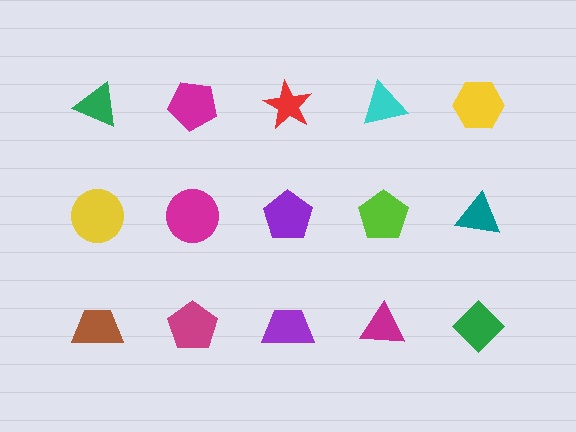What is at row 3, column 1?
A brown trapezoid.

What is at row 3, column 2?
A magenta pentagon.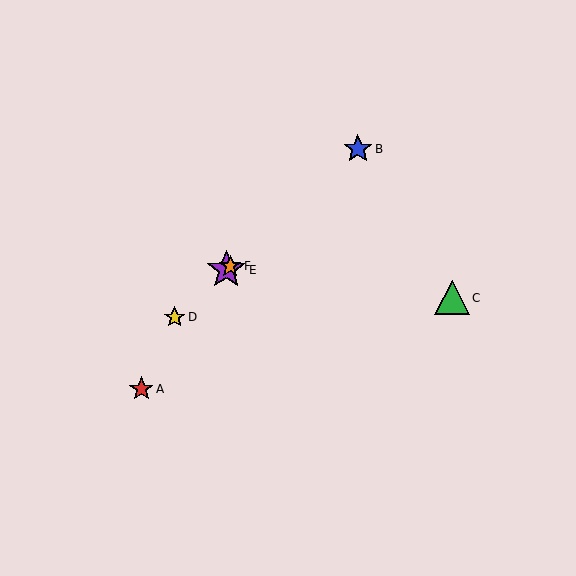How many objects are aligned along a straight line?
4 objects (B, D, E, F) are aligned along a straight line.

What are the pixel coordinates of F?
Object F is at (230, 266).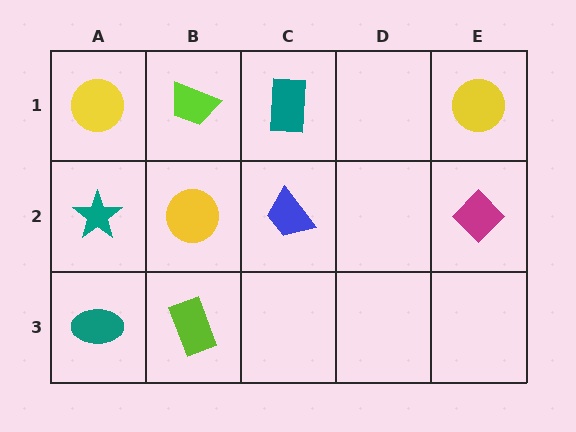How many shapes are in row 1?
4 shapes.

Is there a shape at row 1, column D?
No, that cell is empty.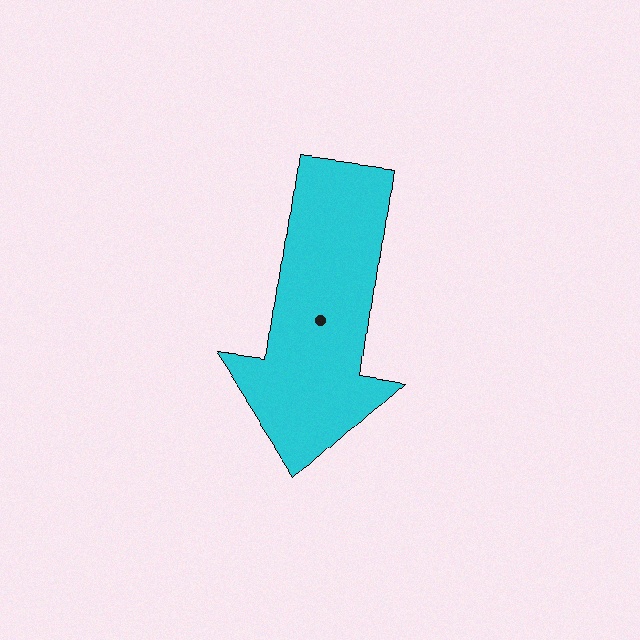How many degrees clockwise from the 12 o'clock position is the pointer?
Approximately 187 degrees.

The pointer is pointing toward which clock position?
Roughly 6 o'clock.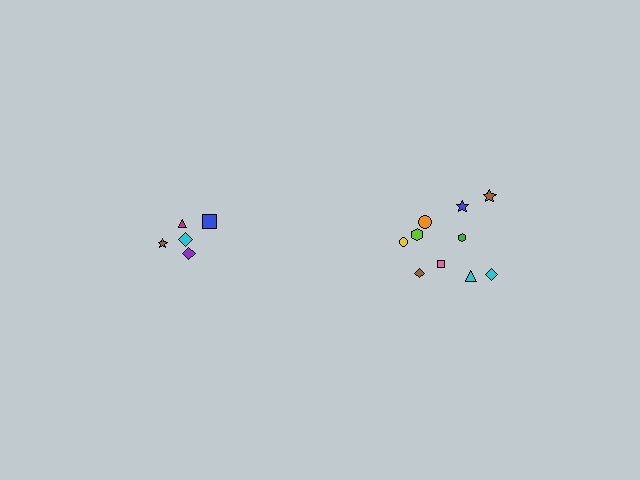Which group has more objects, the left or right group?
The right group.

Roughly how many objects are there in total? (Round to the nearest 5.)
Roughly 15 objects in total.